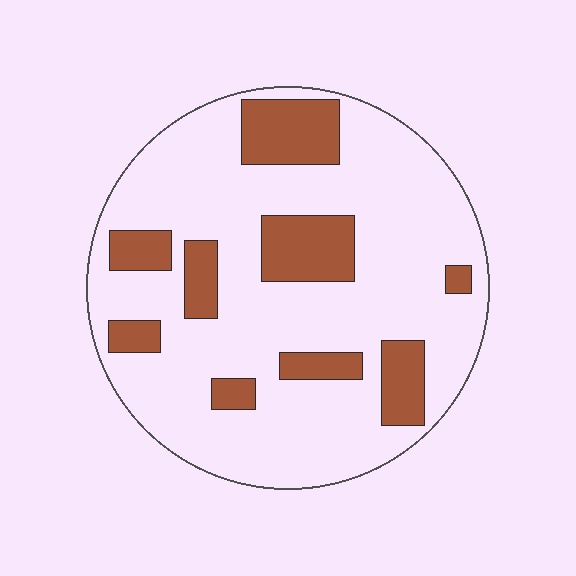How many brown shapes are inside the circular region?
9.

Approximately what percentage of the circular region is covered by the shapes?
Approximately 20%.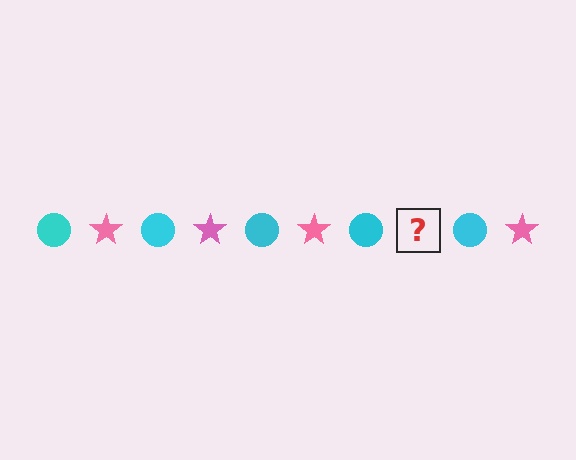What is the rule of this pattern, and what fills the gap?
The rule is that the pattern alternates between cyan circle and pink star. The gap should be filled with a pink star.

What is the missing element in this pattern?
The missing element is a pink star.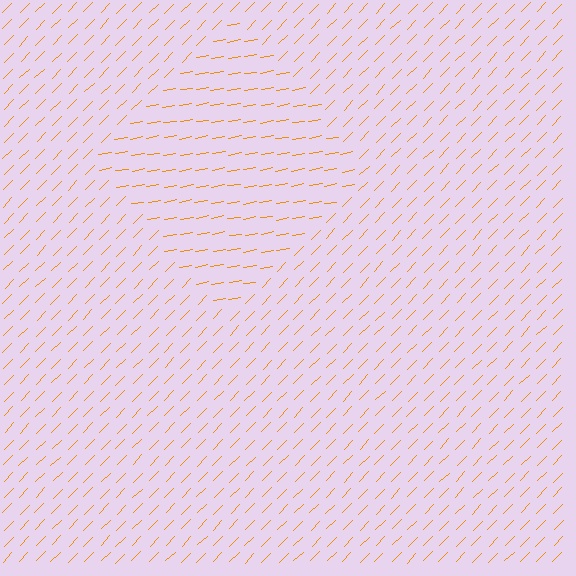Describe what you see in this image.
The image is filled with small orange line segments. A diamond region in the image has lines oriented differently from the surrounding lines, creating a visible texture boundary.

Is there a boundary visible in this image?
Yes, there is a texture boundary formed by a change in line orientation.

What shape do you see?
I see a diamond.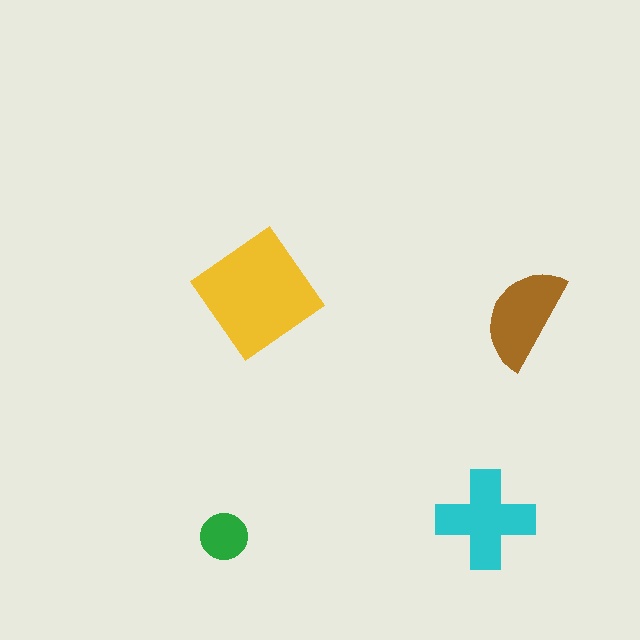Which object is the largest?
The yellow diamond.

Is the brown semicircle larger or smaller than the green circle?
Larger.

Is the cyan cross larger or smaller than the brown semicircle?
Larger.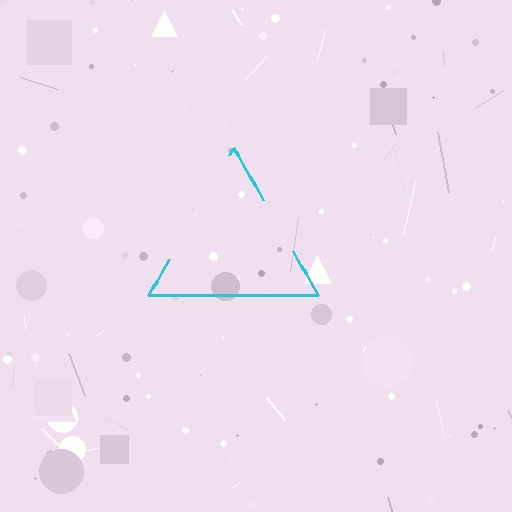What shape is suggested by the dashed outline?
The dashed outline suggests a triangle.